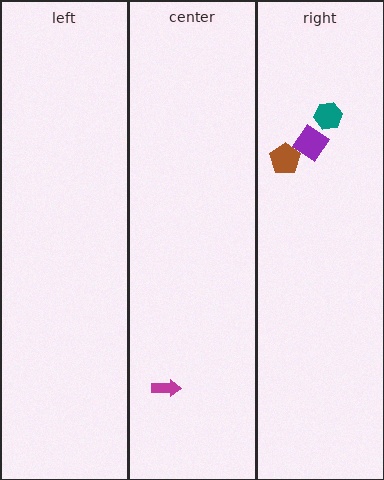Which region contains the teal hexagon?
The right region.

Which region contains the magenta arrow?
The center region.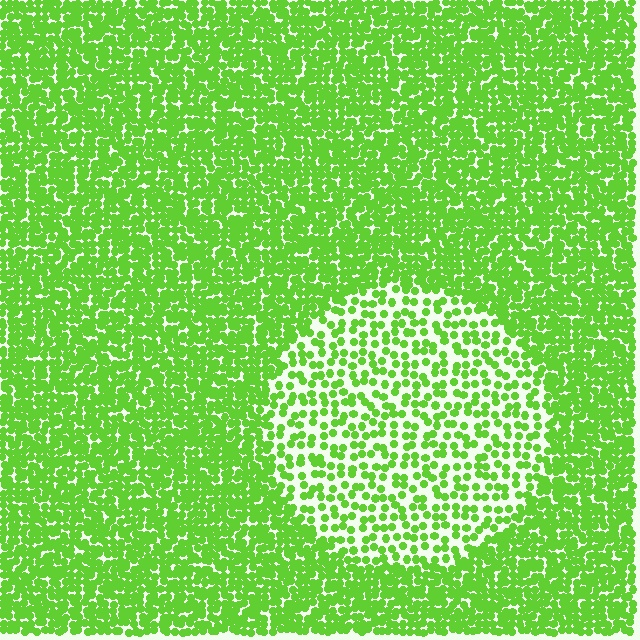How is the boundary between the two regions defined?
The boundary is defined by a change in element density (approximately 2.2x ratio). All elements are the same color, size, and shape.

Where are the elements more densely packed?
The elements are more densely packed outside the circle boundary.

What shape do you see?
I see a circle.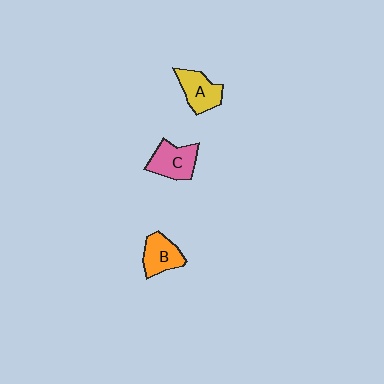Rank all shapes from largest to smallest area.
From largest to smallest: C (pink), A (yellow), B (orange).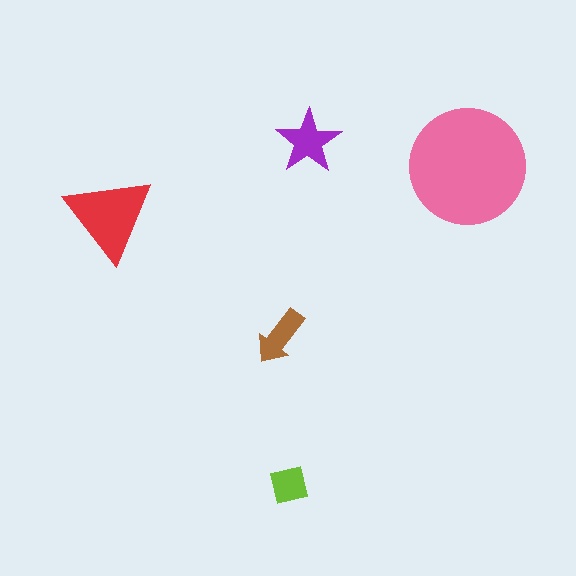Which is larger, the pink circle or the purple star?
The pink circle.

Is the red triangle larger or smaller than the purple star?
Larger.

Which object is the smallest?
The lime square.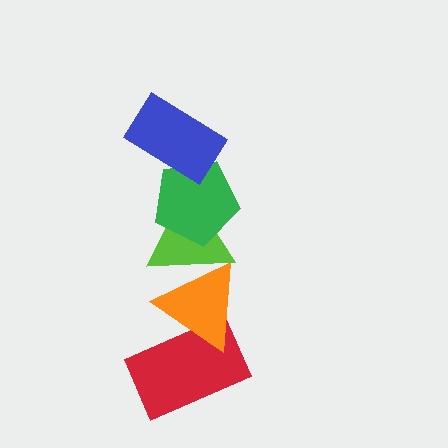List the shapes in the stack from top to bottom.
From top to bottom: the blue rectangle, the green pentagon, the lime triangle, the orange triangle, the red rectangle.